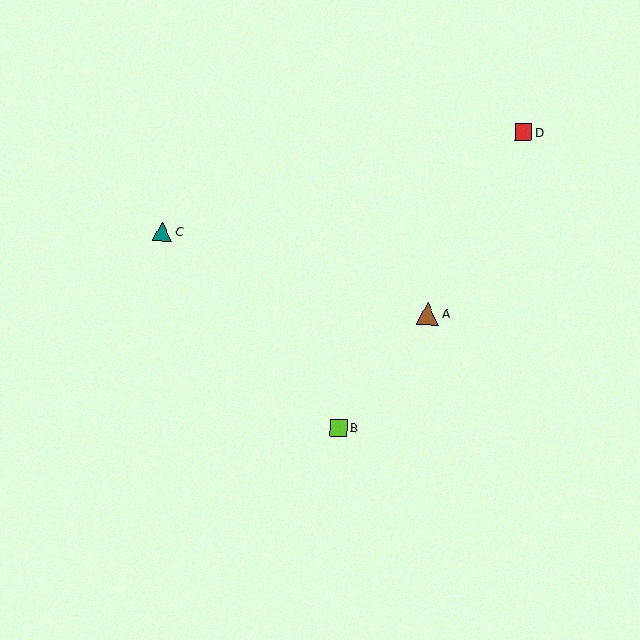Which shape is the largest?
The brown triangle (labeled A) is the largest.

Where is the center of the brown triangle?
The center of the brown triangle is at (428, 314).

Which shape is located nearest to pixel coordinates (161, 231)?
The teal triangle (labeled C) at (162, 232) is nearest to that location.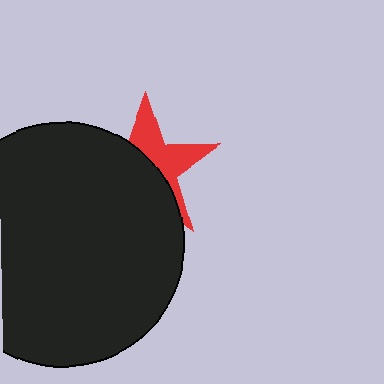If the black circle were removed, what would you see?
You would see the complete red star.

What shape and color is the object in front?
The object in front is a black circle.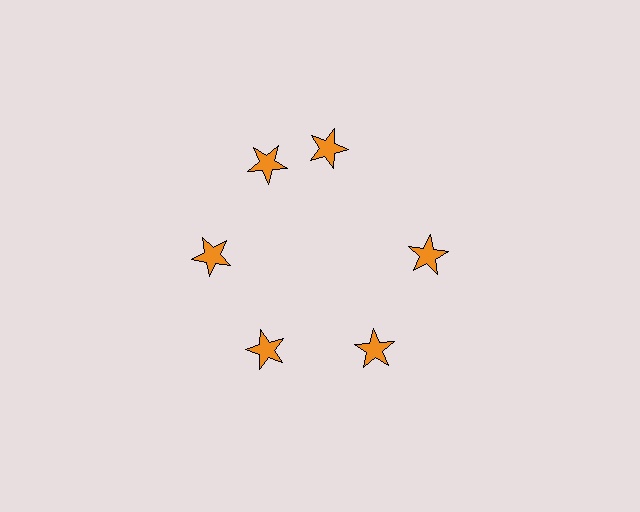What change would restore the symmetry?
The symmetry would be restored by rotating it back into even spacing with its neighbors so that all 6 stars sit at equal angles and equal distance from the center.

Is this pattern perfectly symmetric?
No. The 6 orange stars are arranged in a ring, but one element near the 1 o'clock position is rotated out of alignment along the ring, breaking the 6-fold rotational symmetry.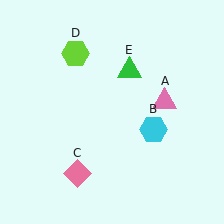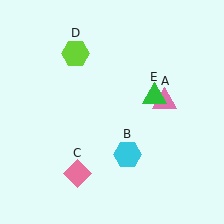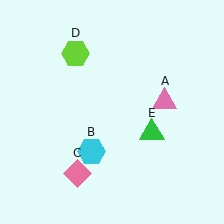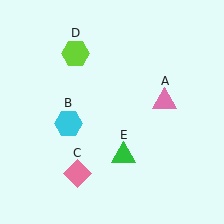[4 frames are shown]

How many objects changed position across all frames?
2 objects changed position: cyan hexagon (object B), green triangle (object E).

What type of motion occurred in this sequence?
The cyan hexagon (object B), green triangle (object E) rotated clockwise around the center of the scene.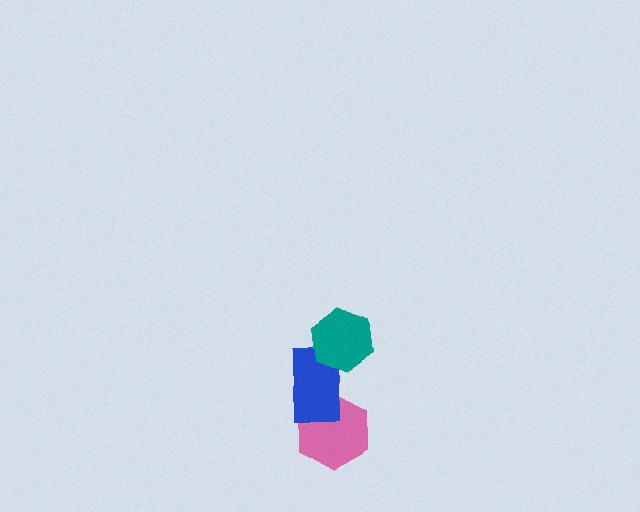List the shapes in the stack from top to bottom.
From top to bottom: the teal hexagon, the blue rectangle, the pink hexagon.